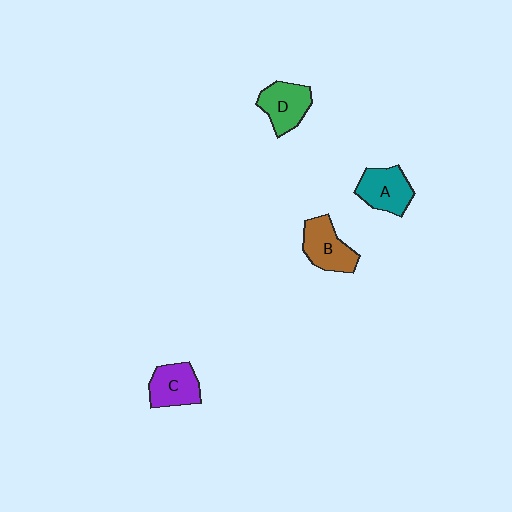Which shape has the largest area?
Shape B (brown).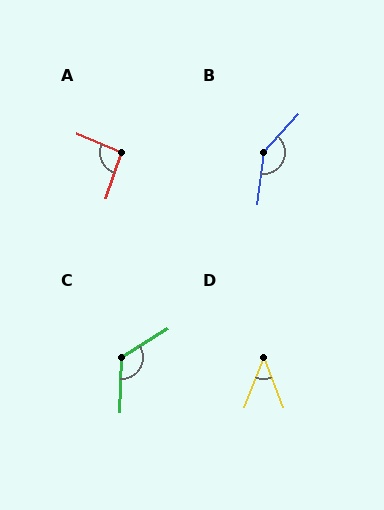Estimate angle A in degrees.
Approximately 95 degrees.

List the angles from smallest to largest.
D (43°), A (95°), C (124°), B (145°).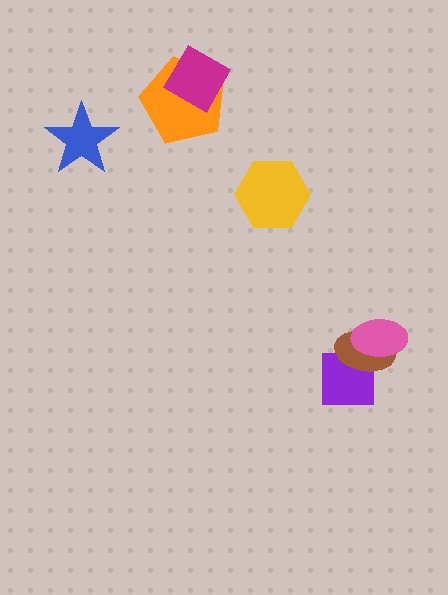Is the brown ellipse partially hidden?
Yes, it is partially covered by another shape.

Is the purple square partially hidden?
Yes, it is partially covered by another shape.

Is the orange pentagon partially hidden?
Yes, it is partially covered by another shape.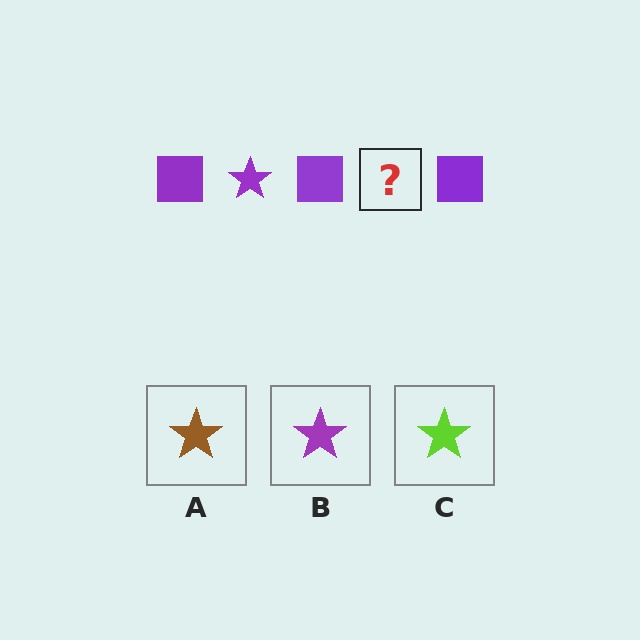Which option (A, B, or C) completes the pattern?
B.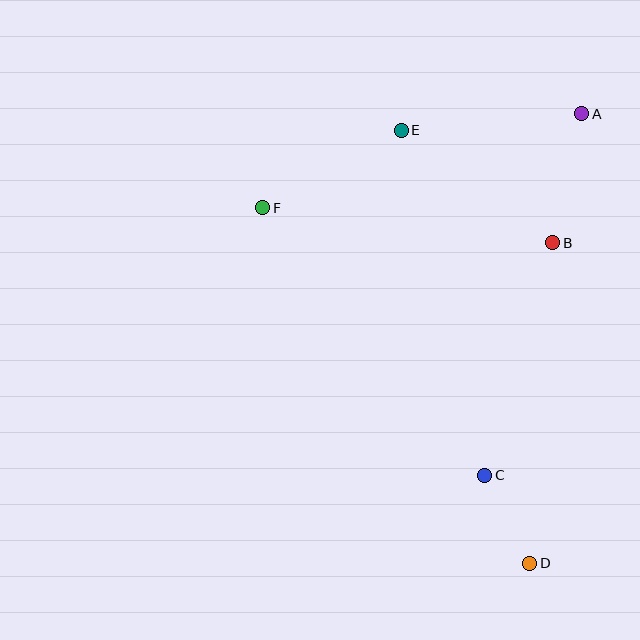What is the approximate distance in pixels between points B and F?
The distance between B and F is approximately 293 pixels.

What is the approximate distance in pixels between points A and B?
The distance between A and B is approximately 133 pixels.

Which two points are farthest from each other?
Points A and D are farthest from each other.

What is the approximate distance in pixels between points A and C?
The distance between A and C is approximately 374 pixels.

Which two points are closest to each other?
Points C and D are closest to each other.